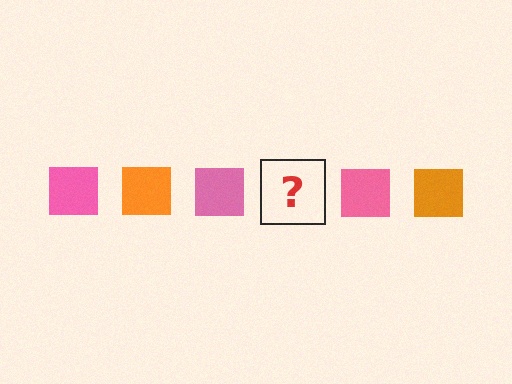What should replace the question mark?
The question mark should be replaced with an orange square.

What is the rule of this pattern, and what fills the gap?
The rule is that the pattern cycles through pink, orange squares. The gap should be filled with an orange square.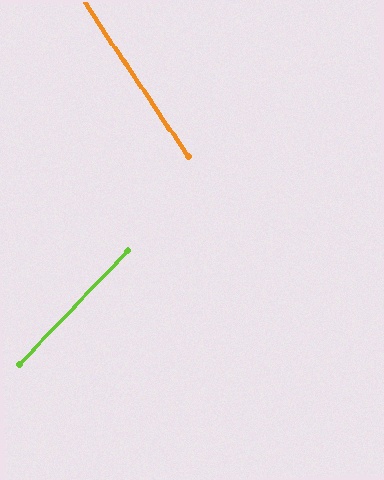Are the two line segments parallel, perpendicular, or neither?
Neither parallel nor perpendicular — they differ by about 77°.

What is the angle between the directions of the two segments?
Approximately 77 degrees.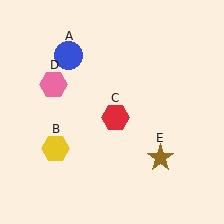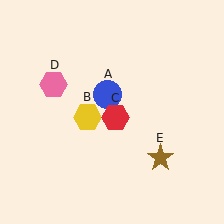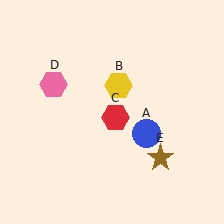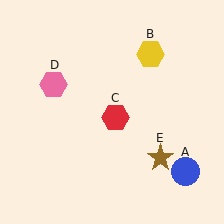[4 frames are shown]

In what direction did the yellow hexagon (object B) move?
The yellow hexagon (object B) moved up and to the right.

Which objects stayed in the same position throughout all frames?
Red hexagon (object C) and pink hexagon (object D) and brown star (object E) remained stationary.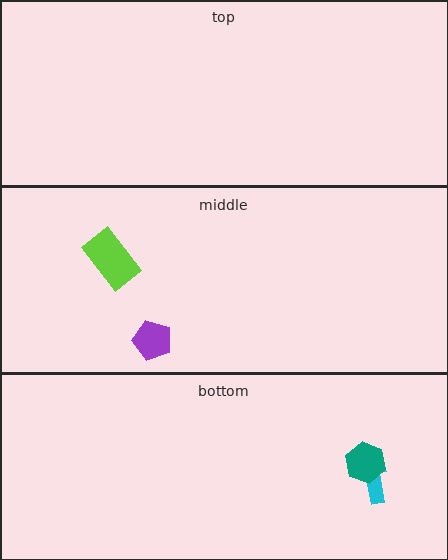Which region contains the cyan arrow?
The bottom region.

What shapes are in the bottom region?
The cyan arrow, the teal hexagon.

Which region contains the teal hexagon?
The bottom region.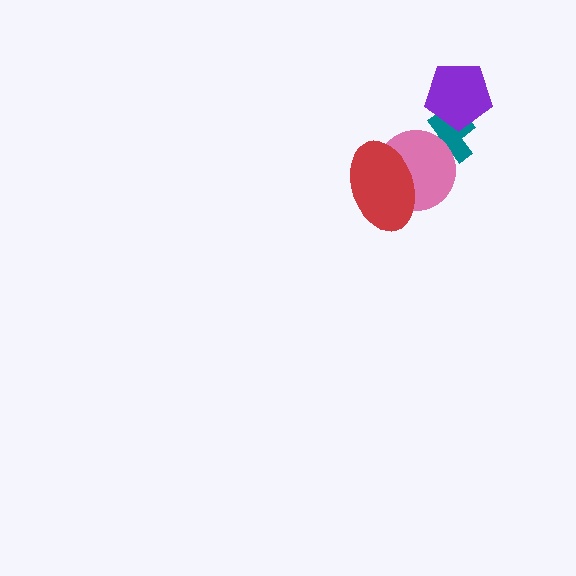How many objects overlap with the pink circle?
2 objects overlap with the pink circle.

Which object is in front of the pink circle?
The red ellipse is in front of the pink circle.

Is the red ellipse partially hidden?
No, no other shape covers it.